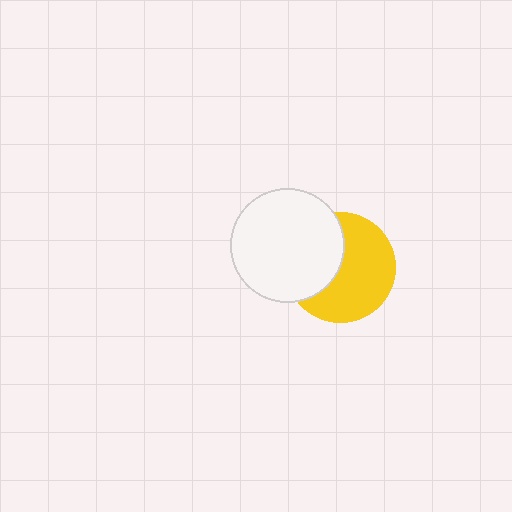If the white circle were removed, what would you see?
You would see the complete yellow circle.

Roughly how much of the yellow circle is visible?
About half of it is visible (roughly 61%).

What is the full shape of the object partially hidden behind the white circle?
The partially hidden object is a yellow circle.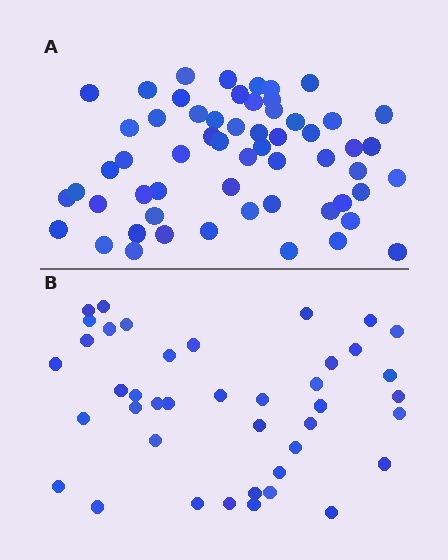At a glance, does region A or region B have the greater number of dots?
Region A (the top region) has more dots.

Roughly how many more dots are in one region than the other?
Region A has approximately 15 more dots than region B.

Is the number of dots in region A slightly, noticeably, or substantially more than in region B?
Region A has noticeably more, but not dramatically so. The ratio is roughly 1.4 to 1.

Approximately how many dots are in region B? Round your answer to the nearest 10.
About 40 dots. (The exact count is 41, which rounds to 40.)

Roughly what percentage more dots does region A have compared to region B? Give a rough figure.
About 40% more.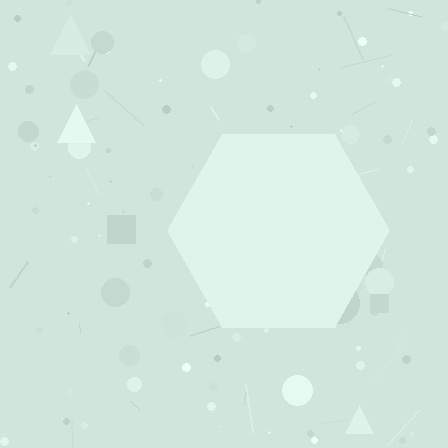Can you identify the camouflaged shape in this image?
The camouflaged shape is a hexagon.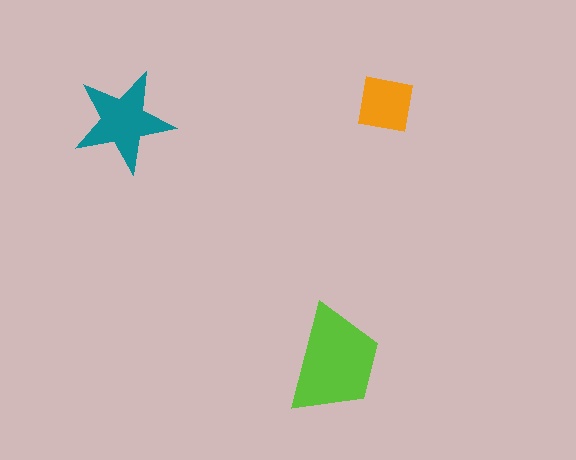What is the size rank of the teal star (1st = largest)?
2nd.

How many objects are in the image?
There are 3 objects in the image.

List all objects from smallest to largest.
The orange square, the teal star, the lime trapezoid.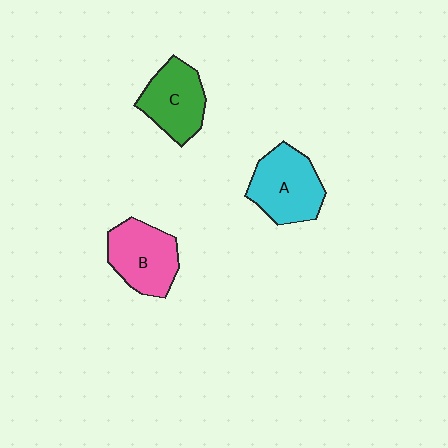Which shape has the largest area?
Shape A (cyan).